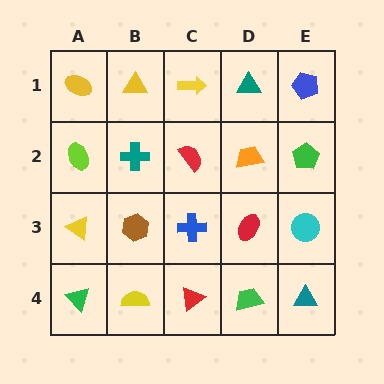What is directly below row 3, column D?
A green trapezoid.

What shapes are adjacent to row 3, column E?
A green pentagon (row 2, column E), a teal triangle (row 4, column E), a red ellipse (row 3, column D).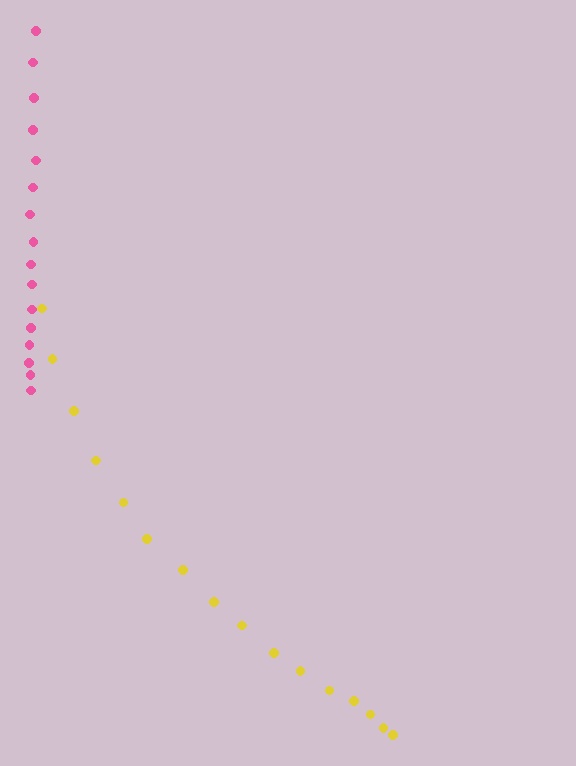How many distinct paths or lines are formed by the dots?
There are 2 distinct paths.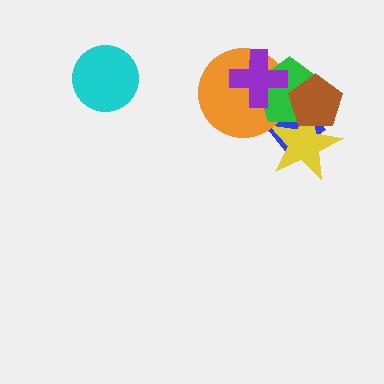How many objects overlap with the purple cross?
3 objects overlap with the purple cross.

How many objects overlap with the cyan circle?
0 objects overlap with the cyan circle.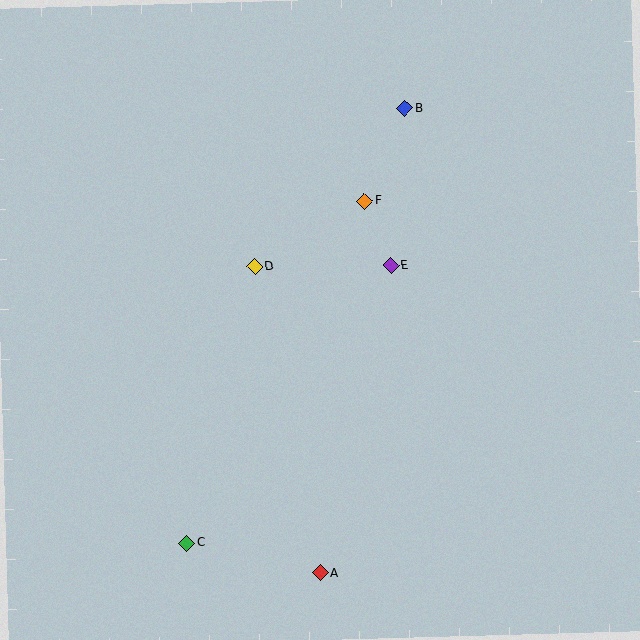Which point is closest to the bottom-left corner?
Point C is closest to the bottom-left corner.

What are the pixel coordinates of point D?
Point D is at (255, 267).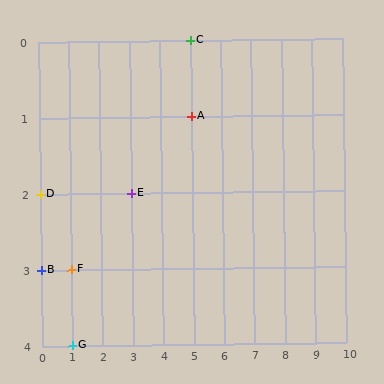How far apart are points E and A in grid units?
Points E and A are 2 columns and 1 row apart (about 2.2 grid units diagonally).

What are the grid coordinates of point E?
Point E is at grid coordinates (3, 2).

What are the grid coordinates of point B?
Point B is at grid coordinates (0, 3).